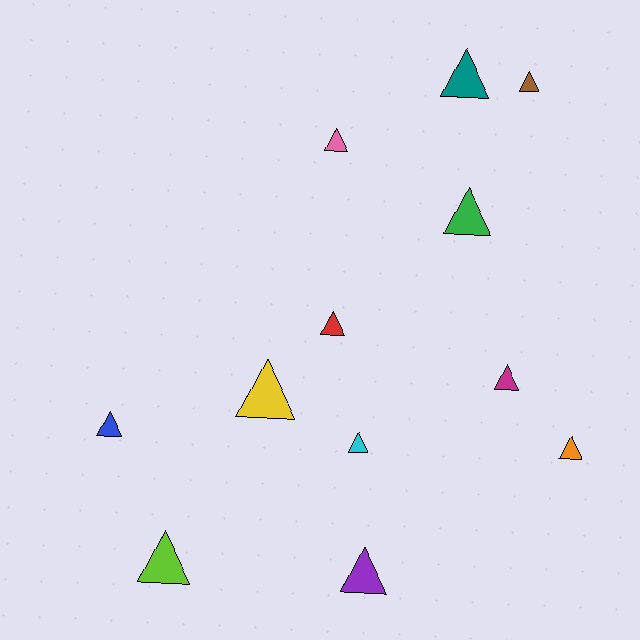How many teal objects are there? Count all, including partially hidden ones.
There is 1 teal object.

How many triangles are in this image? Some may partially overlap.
There are 12 triangles.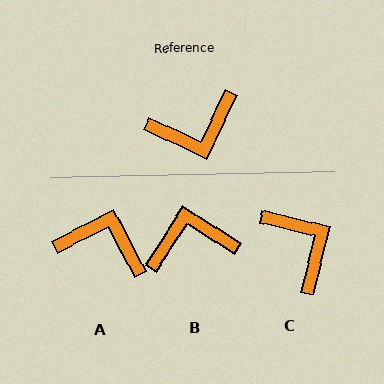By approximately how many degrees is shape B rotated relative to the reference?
Approximately 173 degrees counter-clockwise.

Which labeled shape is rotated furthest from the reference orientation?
B, about 173 degrees away.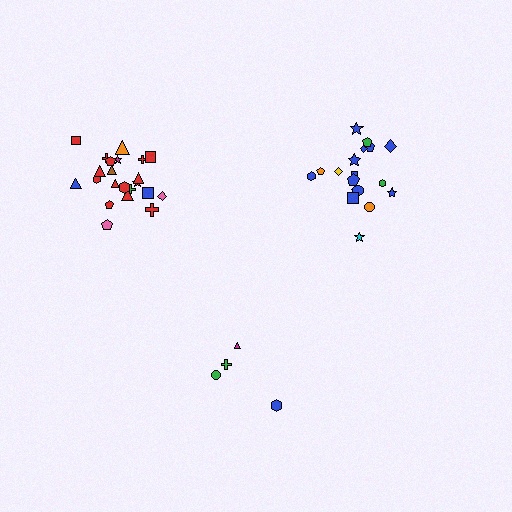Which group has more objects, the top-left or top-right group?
The top-left group.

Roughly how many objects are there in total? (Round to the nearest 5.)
Roughly 45 objects in total.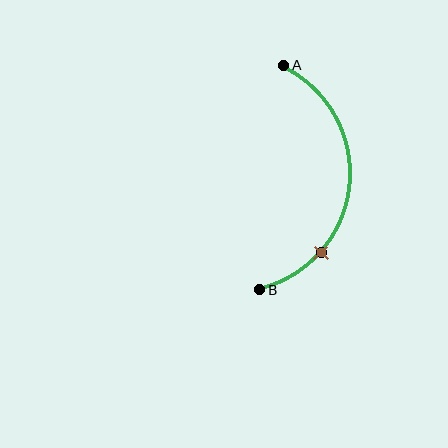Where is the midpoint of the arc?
The arc midpoint is the point on the curve farthest from the straight line joining A and B. It sits to the right of that line.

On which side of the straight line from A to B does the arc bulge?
The arc bulges to the right of the straight line connecting A and B.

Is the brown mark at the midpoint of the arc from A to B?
No. The brown mark lies on the arc but is closer to endpoint B. The arc midpoint would be at the point on the curve equidistant along the arc from both A and B.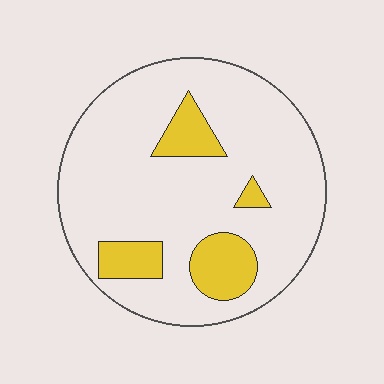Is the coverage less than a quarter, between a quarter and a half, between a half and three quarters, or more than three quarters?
Less than a quarter.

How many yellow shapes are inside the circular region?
4.